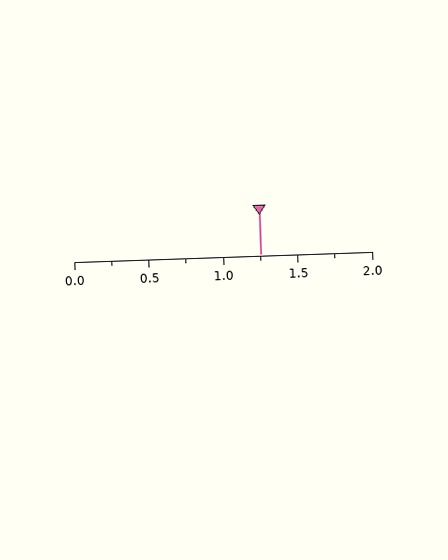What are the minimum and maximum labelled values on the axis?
The axis runs from 0.0 to 2.0.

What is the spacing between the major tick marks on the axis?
The major ticks are spaced 0.5 apart.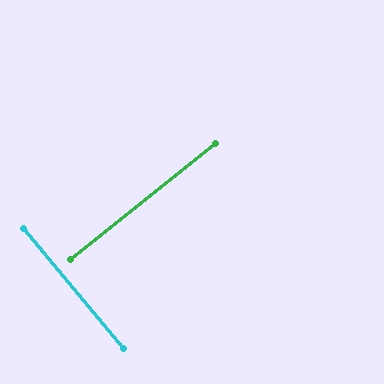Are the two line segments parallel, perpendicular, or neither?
Perpendicular — they meet at approximately 89°.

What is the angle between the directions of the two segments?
Approximately 89 degrees.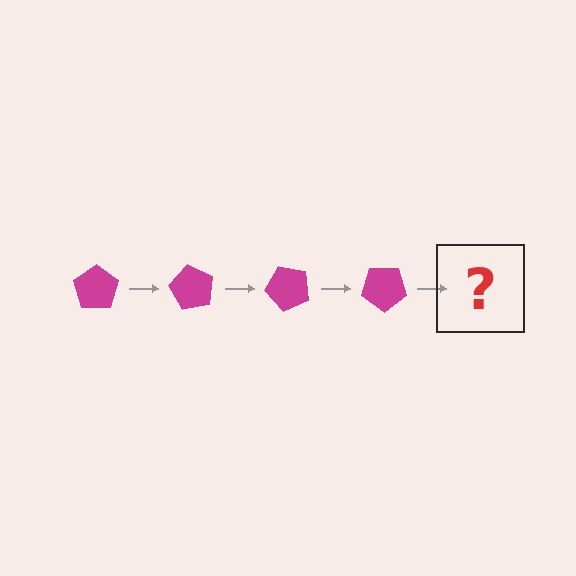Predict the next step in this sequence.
The next step is a magenta pentagon rotated 240 degrees.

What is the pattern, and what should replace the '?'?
The pattern is that the pentagon rotates 60 degrees each step. The '?' should be a magenta pentagon rotated 240 degrees.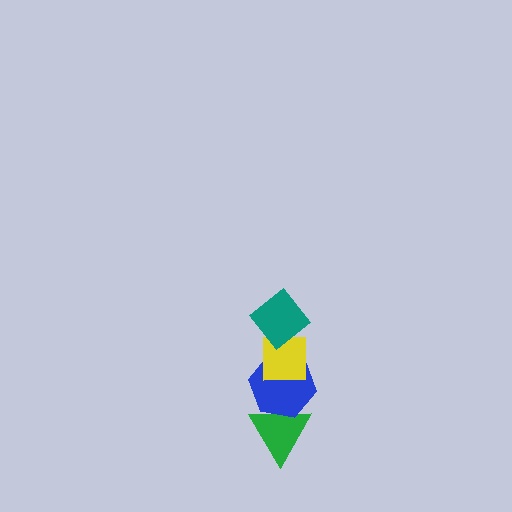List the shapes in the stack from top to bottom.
From top to bottom: the teal diamond, the yellow square, the blue hexagon, the green triangle.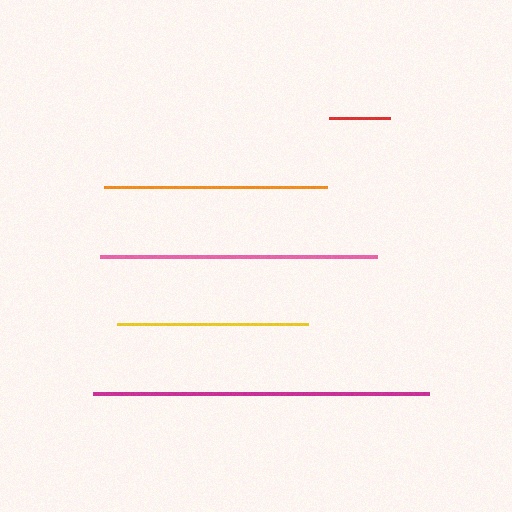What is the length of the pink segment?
The pink segment is approximately 277 pixels long.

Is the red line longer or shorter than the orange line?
The orange line is longer than the red line.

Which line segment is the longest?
The magenta line is the longest at approximately 336 pixels.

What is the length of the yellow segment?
The yellow segment is approximately 190 pixels long.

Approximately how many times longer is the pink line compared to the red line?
The pink line is approximately 4.6 times the length of the red line.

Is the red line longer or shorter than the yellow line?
The yellow line is longer than the red line.